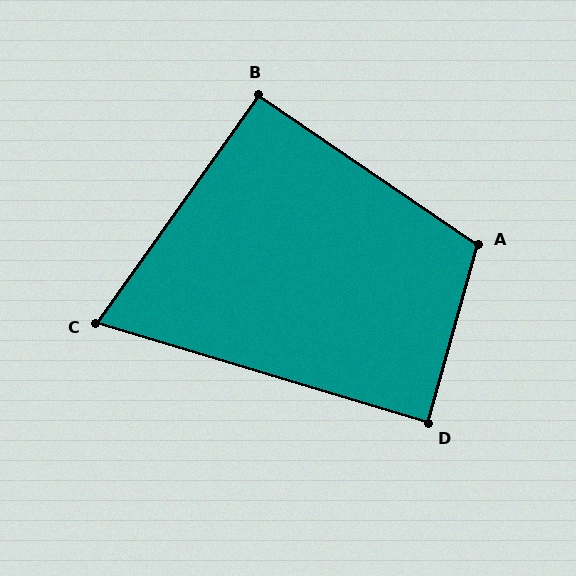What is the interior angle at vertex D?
Approximately 89 degrees (approximately right).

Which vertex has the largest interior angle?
A, at approximately 109 degrees.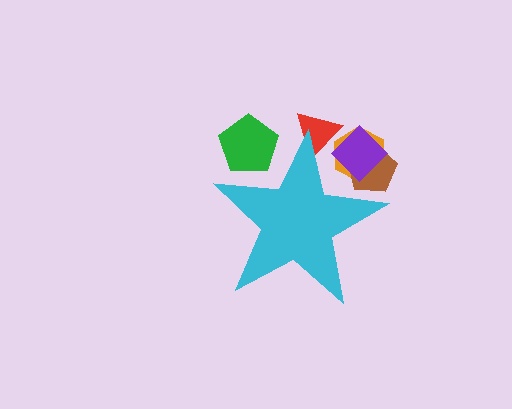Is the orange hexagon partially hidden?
Yes, the orange hexagon is partially hidden behind the cyan star.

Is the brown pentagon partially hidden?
Yes, the brown pentagon is partially hidden behind the cyan star.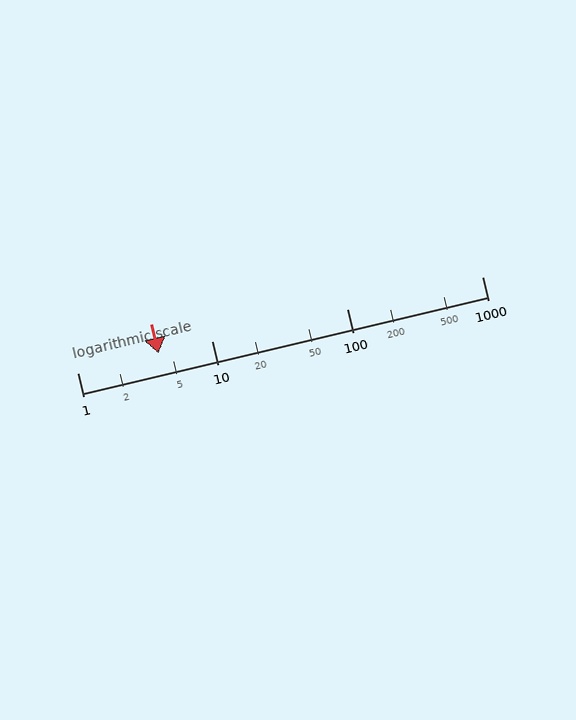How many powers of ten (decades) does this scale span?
The scale spans 3 decades, from 1 to 1000.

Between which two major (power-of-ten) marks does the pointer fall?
The pointer is between 1 and 10.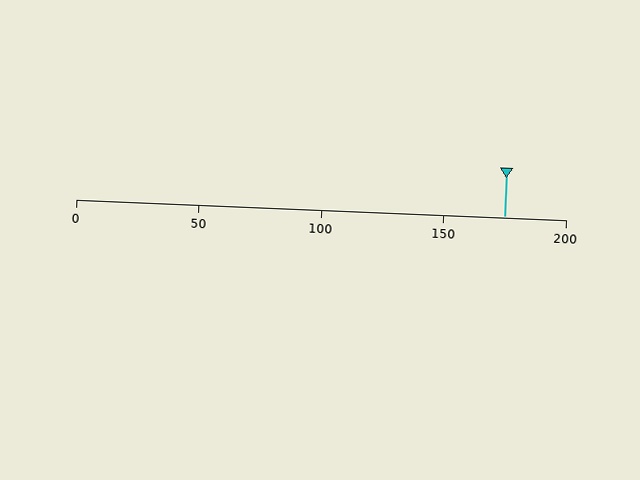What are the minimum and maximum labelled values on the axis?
The axis runs from 0 to 200.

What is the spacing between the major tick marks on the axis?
The major ticks are spaced 50 apart.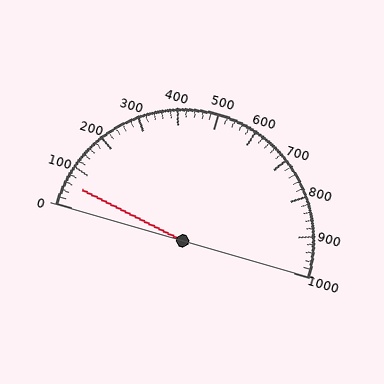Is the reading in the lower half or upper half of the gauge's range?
The reading is in the lower half of the range (0 to 1000).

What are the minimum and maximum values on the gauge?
The gauge ranges from 0 to 1000.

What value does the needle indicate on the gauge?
The needle indicates approximately 60.